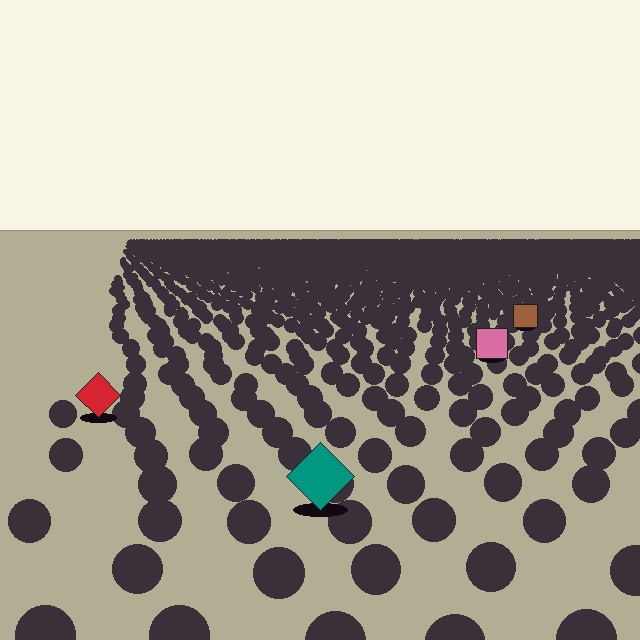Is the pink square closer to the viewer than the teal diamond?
No. The teal diamond is closer — you can tell from the texture gradient: the ground texture is coarser near it.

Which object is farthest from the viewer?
The brown square is farthest from the viewer. It appears smaller and the ground texture around it is denser.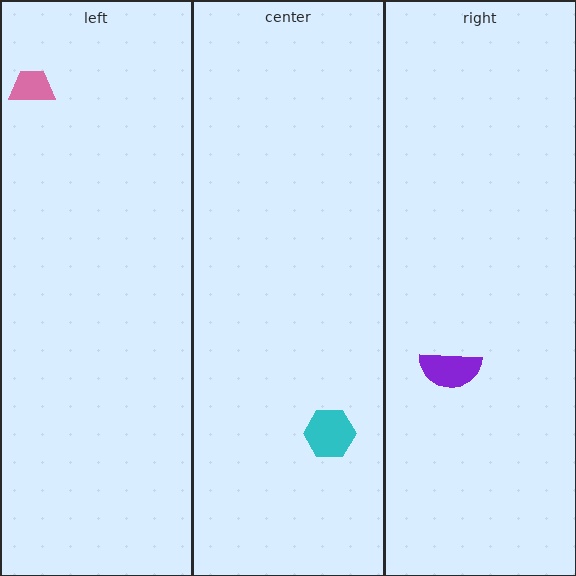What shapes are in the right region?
The purple semicircle.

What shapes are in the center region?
The cyan hexagon.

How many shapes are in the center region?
1.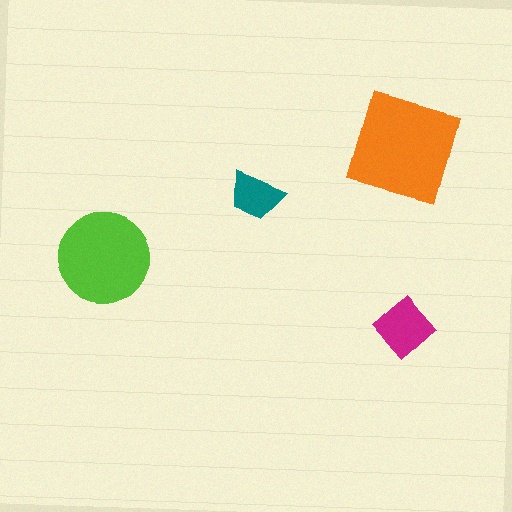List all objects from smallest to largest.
The teal trapezoid, the magenta diamond, the lime circle, the orange square.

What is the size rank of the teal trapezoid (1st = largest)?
4th.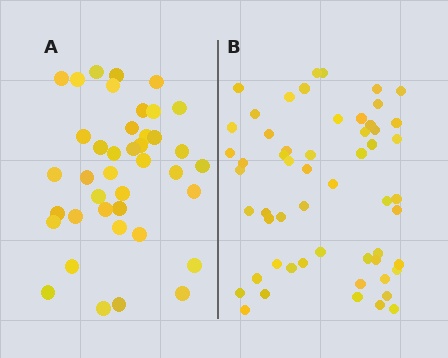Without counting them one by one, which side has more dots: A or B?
Region B (the right region) has more dots.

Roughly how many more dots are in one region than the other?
Region B has approximately 15 more dots than region A.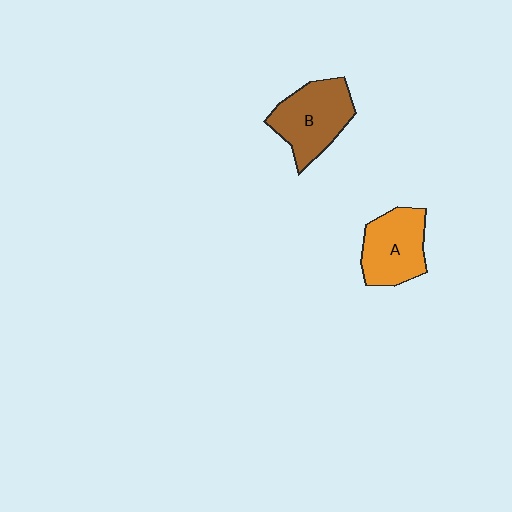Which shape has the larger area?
Shape B (brown).